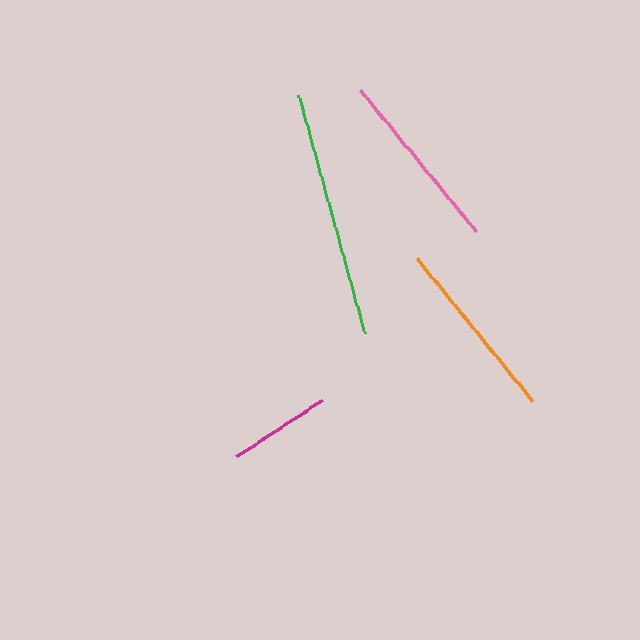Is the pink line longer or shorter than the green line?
The green line is longer than the pink line.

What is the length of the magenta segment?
The magenta segment is approximately 102 pixels long.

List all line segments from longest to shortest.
From longest to shortest: green, orange, pink, magenta.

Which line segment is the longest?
The green line is the longest at approximately 248 pixels.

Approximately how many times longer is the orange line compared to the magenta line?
The orange line is approximately 1.8 times the length of the magenta line.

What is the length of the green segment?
The green segment is approximately 248 pixels long.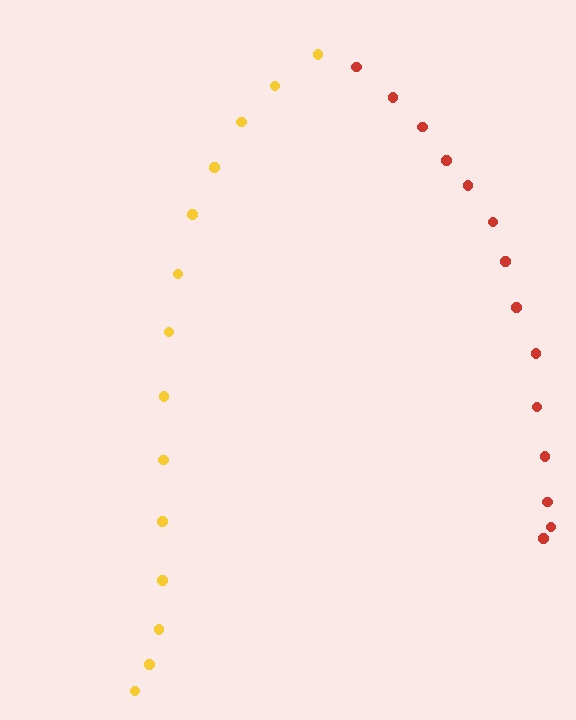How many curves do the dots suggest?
There are 2 distinct paths.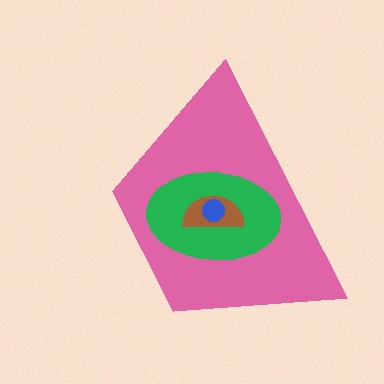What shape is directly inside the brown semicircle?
The blue circle.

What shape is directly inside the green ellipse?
The brown semicircle.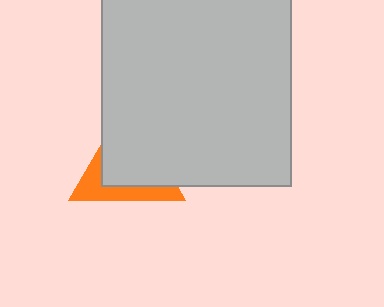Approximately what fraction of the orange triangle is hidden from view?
Roughly 65% of the orange triangle is hidden behind the light gray square.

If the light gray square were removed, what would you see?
You would see the complete orange triangle.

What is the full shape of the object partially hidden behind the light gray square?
The partially hidden object is an orange triangle.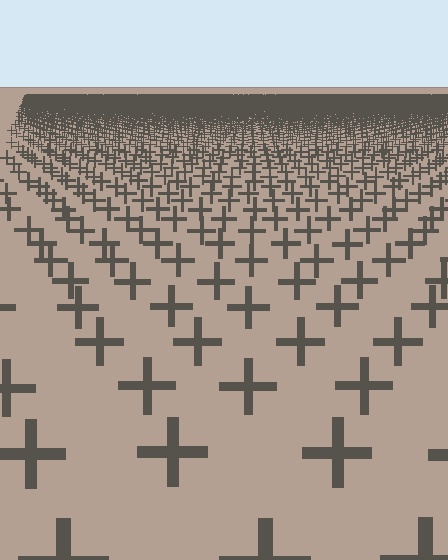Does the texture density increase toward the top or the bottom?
Density increases toward the top.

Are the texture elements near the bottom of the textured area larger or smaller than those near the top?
Larger. Near the bottom, elements are closer to the viewer and appear at a bigger on-screen size.